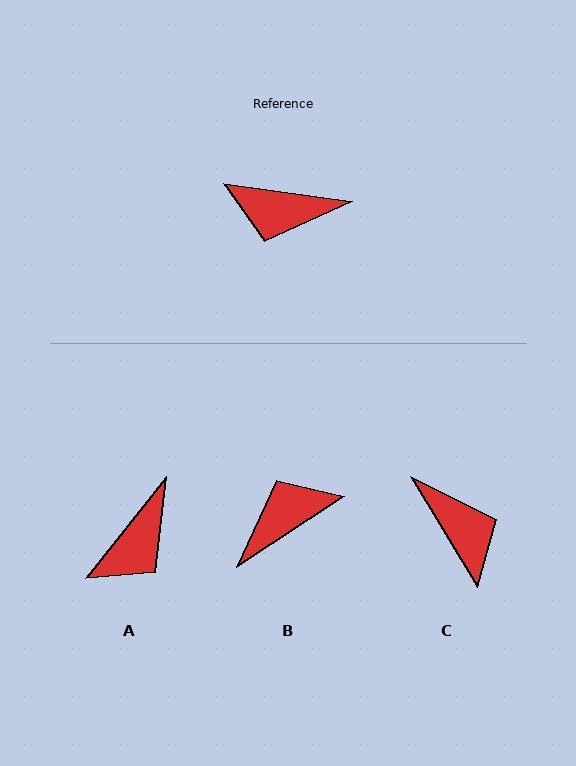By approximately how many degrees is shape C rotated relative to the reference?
Approximately 129 degrees counter-clockwise.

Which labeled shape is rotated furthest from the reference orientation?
B, about 139 degrees away.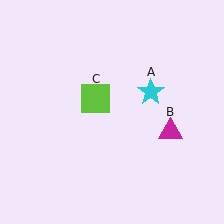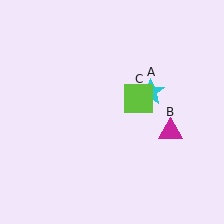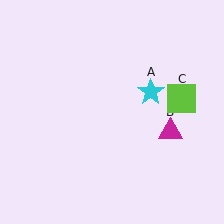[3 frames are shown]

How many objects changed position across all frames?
1 object changed position: lime square (object C).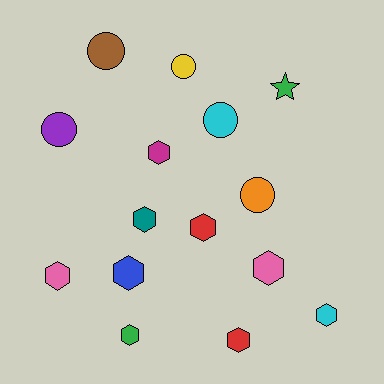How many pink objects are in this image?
There are 2 pink objects.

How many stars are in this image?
There is 1 star.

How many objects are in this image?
There are 15 objects.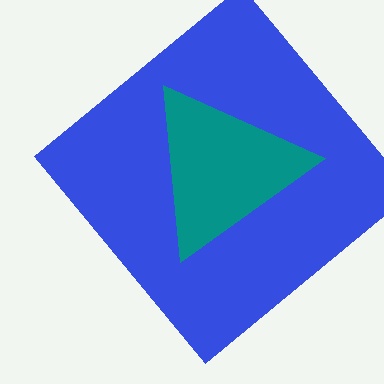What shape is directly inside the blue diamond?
The teal triangle.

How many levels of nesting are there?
2.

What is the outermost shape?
The blue diamond.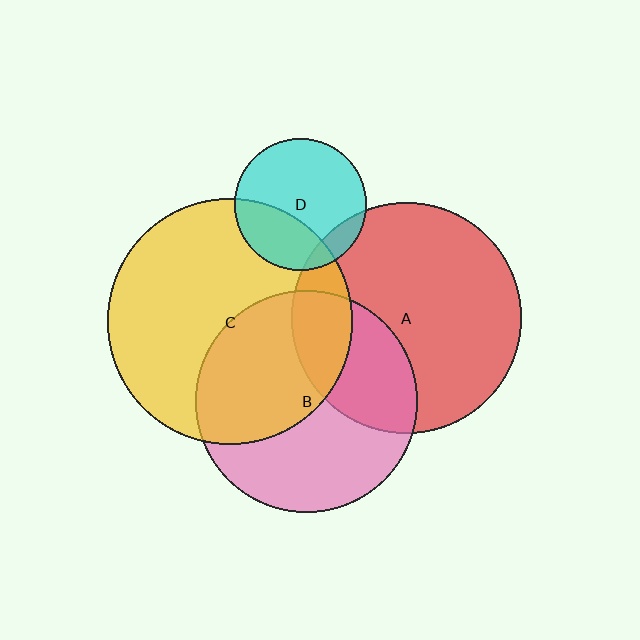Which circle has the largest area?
Circle C (yellow).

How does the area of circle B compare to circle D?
Approximately 2.8 times.